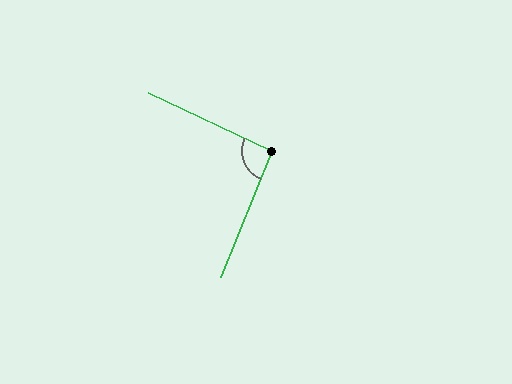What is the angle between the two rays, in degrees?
Approximately 93 degrees.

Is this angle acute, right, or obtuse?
It is approximately a right angle.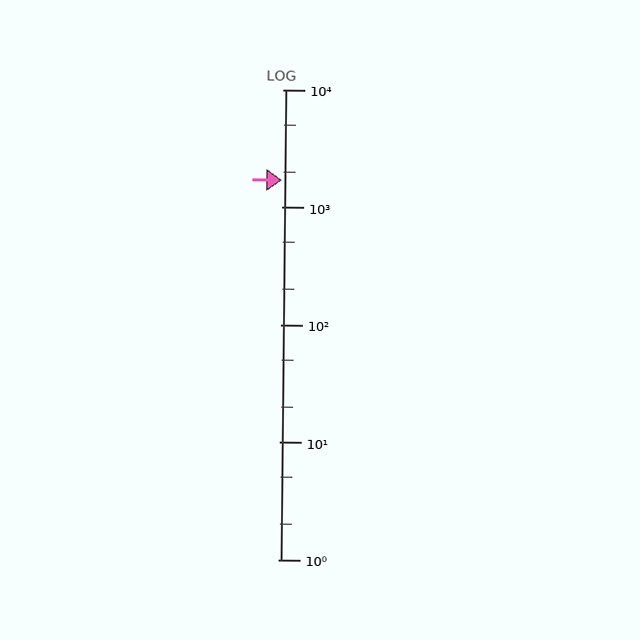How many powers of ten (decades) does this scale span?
The scale spans 4 decades, from 1 to 10000.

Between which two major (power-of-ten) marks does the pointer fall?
The pointer is between 1000 and 10000.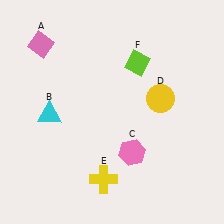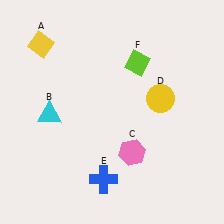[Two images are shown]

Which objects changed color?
A changed from pink to yellow. E changed from yellow to blue.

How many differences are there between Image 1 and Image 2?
There are 2 differences between the two images.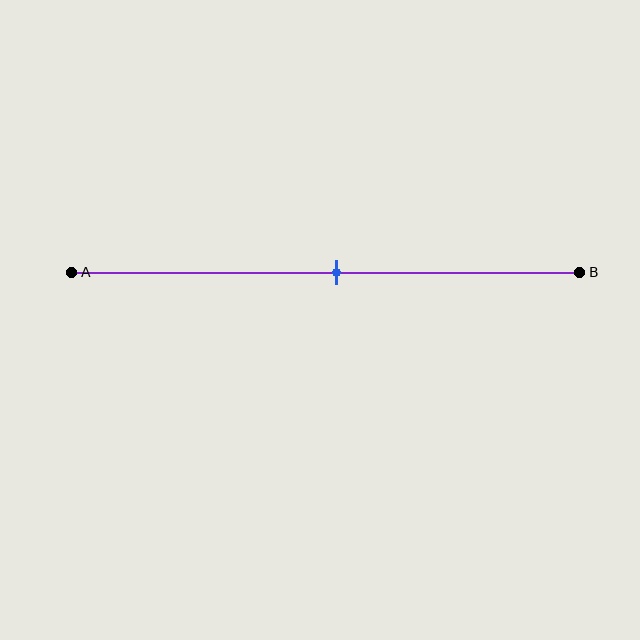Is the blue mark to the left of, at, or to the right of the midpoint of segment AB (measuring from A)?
The blue mark is approximately at the midpoint of segment AB.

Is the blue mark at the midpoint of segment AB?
Yes, the mark is approximately at the midpoint.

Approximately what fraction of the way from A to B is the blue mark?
The blue mark is approximately 50% of the way from A to B.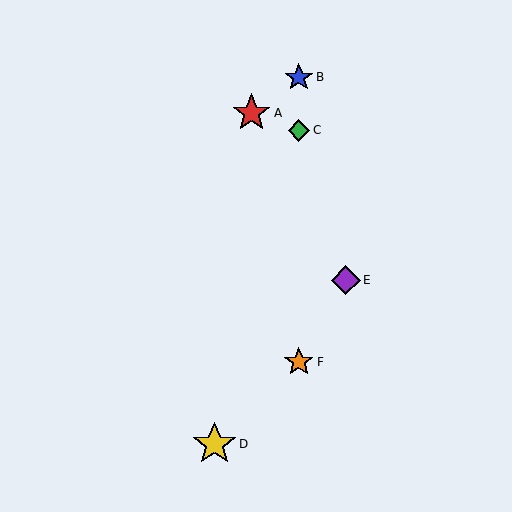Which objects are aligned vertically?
Objects B, C, F are aligned vertically.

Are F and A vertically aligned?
No, F is at x≈299 and A is at x≈252.